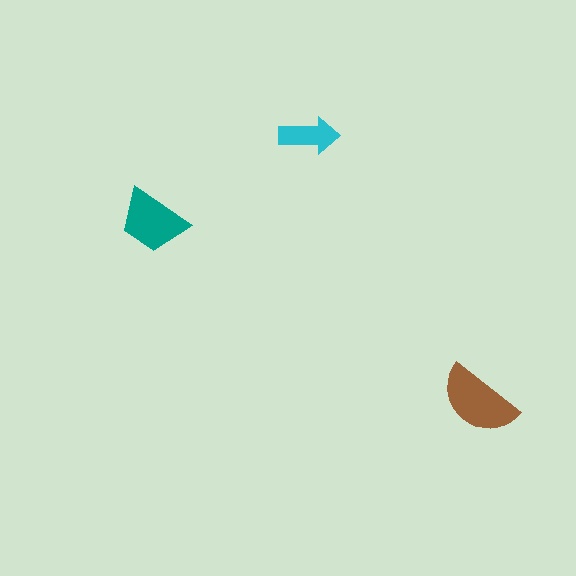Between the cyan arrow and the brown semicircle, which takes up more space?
The brown semicircle.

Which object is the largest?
The brown semicircle.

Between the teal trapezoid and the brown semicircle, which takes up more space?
The brown semicircle.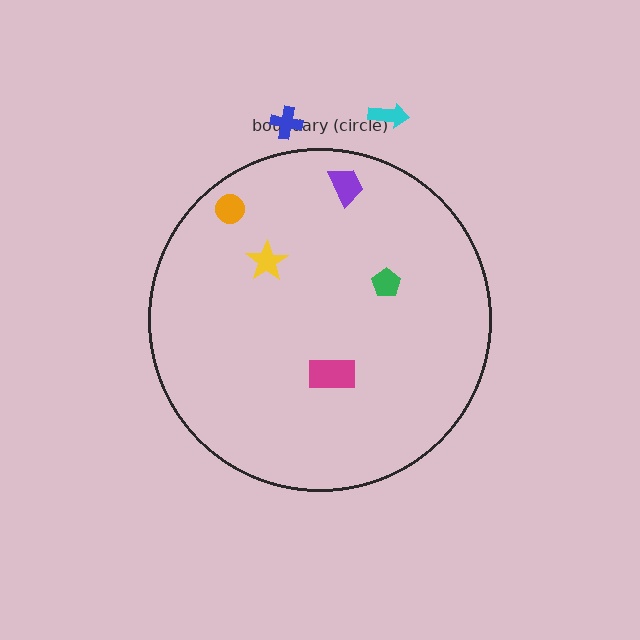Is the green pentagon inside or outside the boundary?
Inside.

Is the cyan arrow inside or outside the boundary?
Outside.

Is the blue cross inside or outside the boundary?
Outside.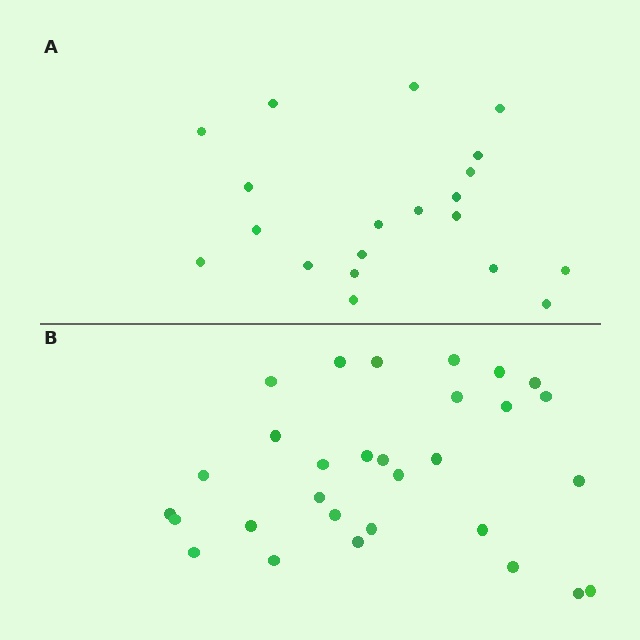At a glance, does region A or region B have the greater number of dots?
Region B (the bottom region) has more dots.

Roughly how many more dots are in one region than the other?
Region B has roughly 10 or so more dots than region A.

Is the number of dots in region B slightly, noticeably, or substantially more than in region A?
Region B has substantially more. The ratio is roughly 1.5 to 1.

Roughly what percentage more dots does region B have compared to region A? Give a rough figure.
About 50% more.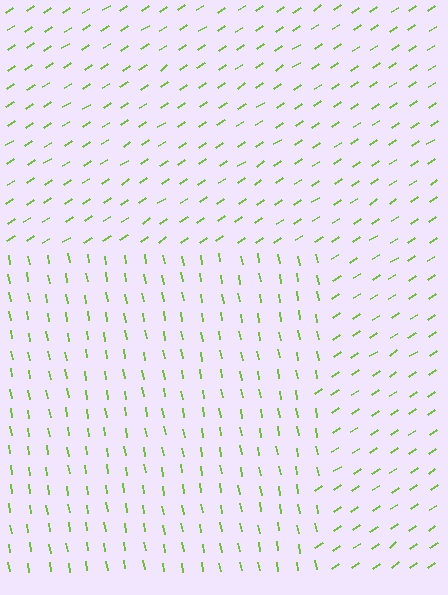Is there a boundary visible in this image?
Yes, there is a texture boundary formed by a change in line orientation.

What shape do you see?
I see a rectangle.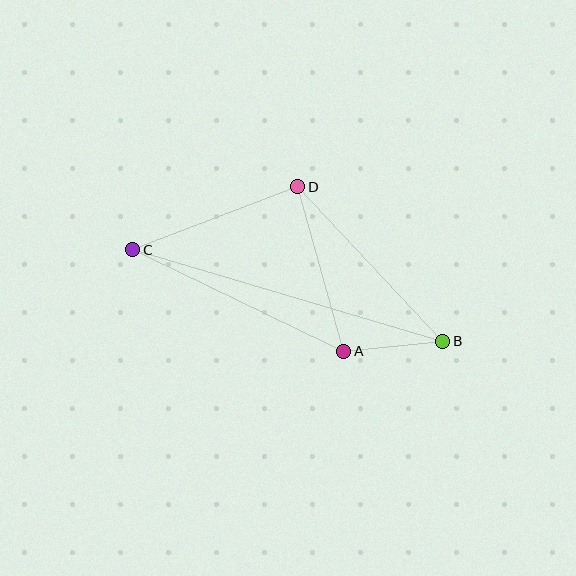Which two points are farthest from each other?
Points B and C are farthest from each other.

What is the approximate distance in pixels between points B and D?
The distance between B and D is approximately 212 pixels.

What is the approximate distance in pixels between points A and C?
The distance between A and C is approximately 234 pixels.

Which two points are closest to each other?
Points A and B are closest to each other.